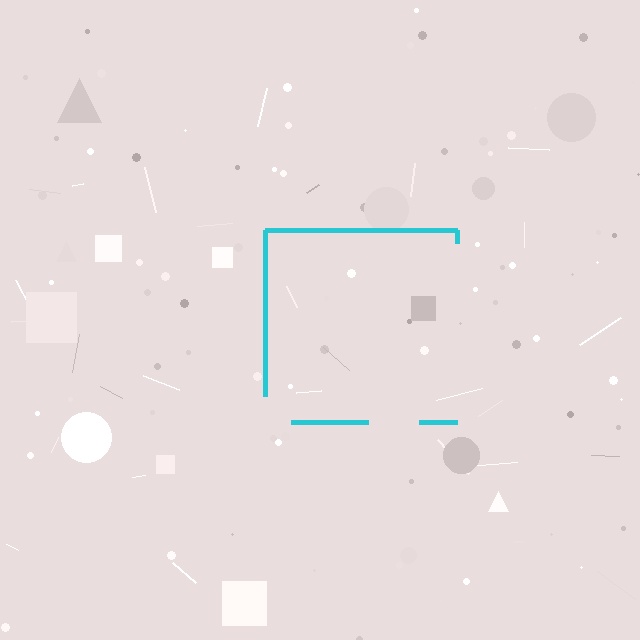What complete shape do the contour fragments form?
The contour fragments form a square.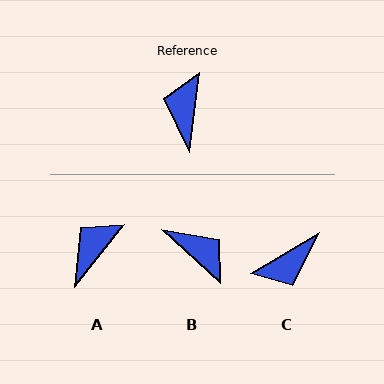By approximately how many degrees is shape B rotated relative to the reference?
Approximately 126 degrees clockwise.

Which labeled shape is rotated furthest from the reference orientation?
C, about 128 degrees away.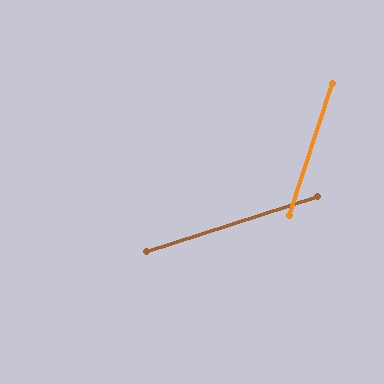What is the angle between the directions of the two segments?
Approximately 54 degrees.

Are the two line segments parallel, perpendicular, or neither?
Neither parallel nor perpendicular — they differ by about 54°.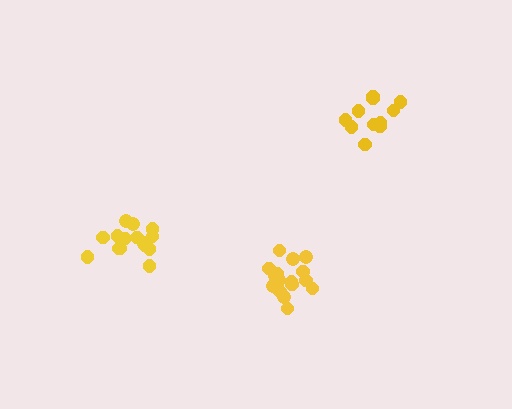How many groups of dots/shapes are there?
There are 3 groups.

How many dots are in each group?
Group 1: 11 dots, Group 2: 17 dots, Group 3: 15 dots (43 total).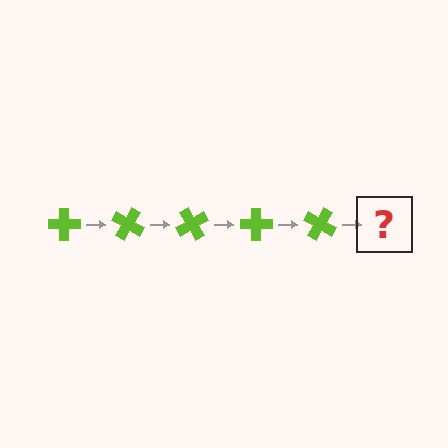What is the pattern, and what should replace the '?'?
The pattern is that the cross rotates 30 degrees each step. The '?' should be a lime cross rotated 150 degrees.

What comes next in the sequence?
The next element should be a lime cross rotated 150 degrees.